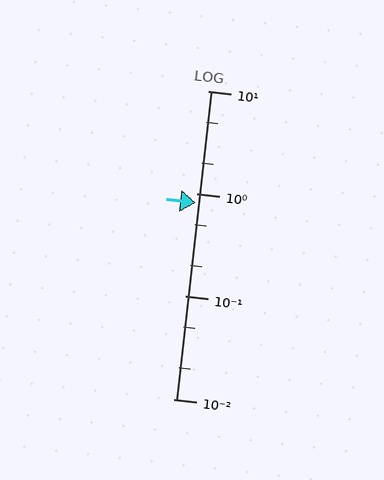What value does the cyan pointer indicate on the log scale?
The pointer indicates approximately 0.81.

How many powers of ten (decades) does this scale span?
The scale spans 3 decades, from 0.01 to 10.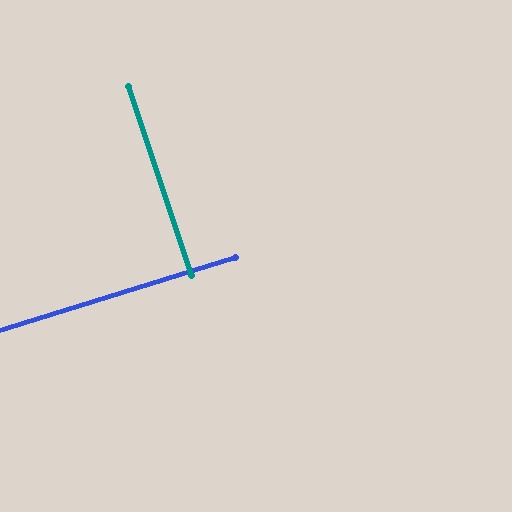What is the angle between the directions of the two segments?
Approximately 89 degrees.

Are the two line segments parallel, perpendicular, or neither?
Perpendicular — they meet at approximately 89°.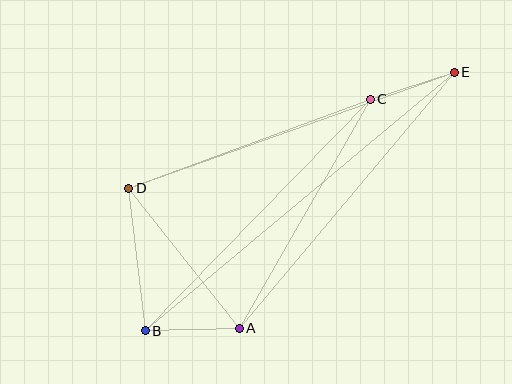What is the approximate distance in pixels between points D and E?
The distance between D and E is approximately 345 pixels.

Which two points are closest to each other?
Points C and E are closest to each other.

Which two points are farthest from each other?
Points B and E are farthest from each other.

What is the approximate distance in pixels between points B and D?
The distance between B and D is approximately 143 pixels.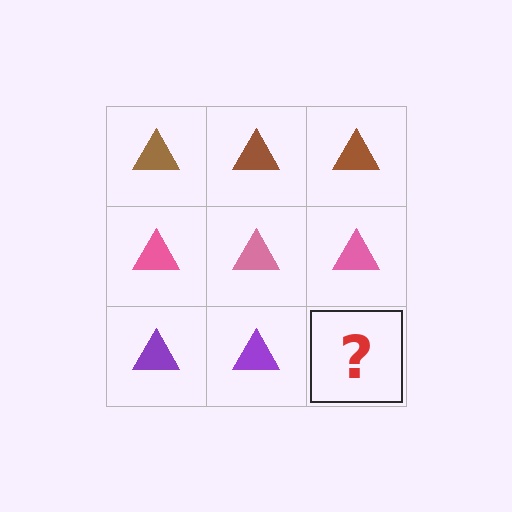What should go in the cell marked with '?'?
The missing cell should contain a purple triangle.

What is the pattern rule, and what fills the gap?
The rule is that each row has a consistent color. The gap should be filled with a purple triangle.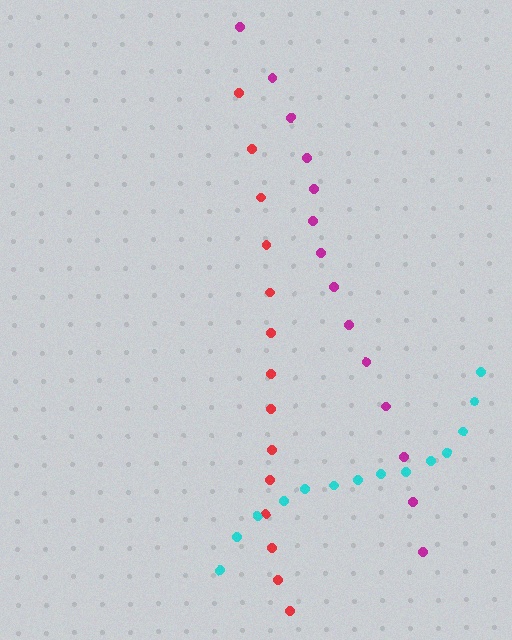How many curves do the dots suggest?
There are 3 distinct paths.